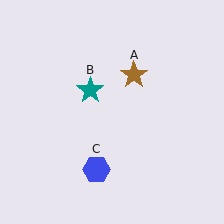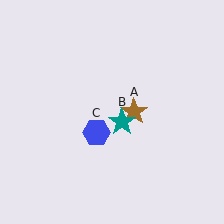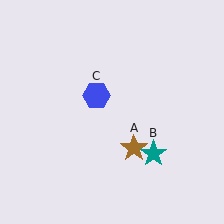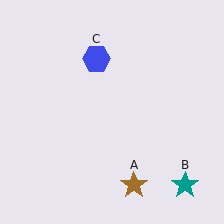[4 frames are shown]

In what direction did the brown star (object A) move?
The brown star (object A) moved down.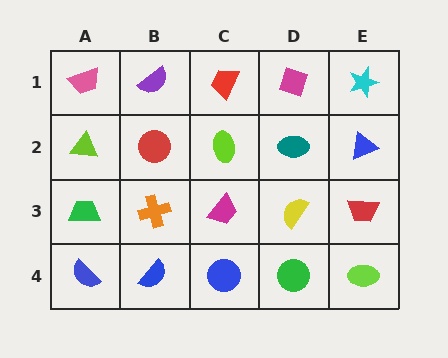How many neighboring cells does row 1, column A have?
2.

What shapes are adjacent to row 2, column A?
A pink trapezoid (row 1, column A), a green trapezoid (row 3, column A), a red circle (row 2, column B).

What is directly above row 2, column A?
A pink trapezoid.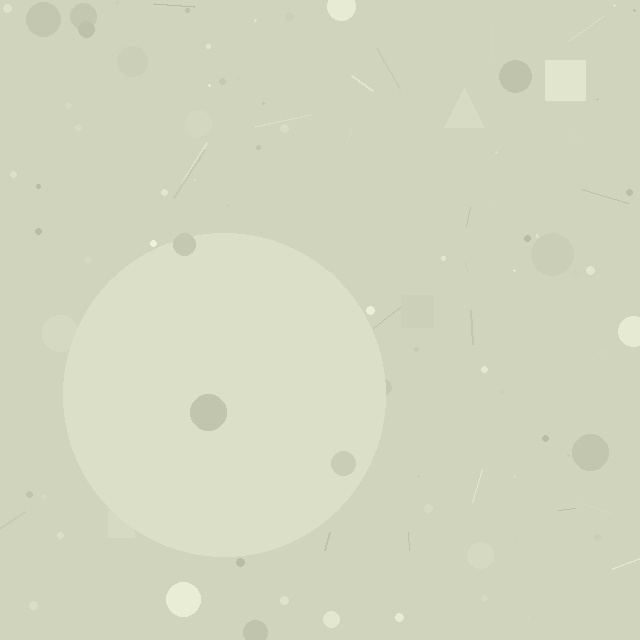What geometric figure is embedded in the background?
A circle is embedded in the background.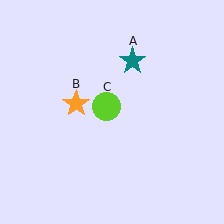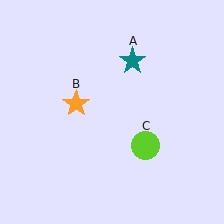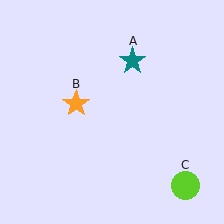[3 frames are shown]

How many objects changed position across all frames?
1 object changed position: lime circle (object C).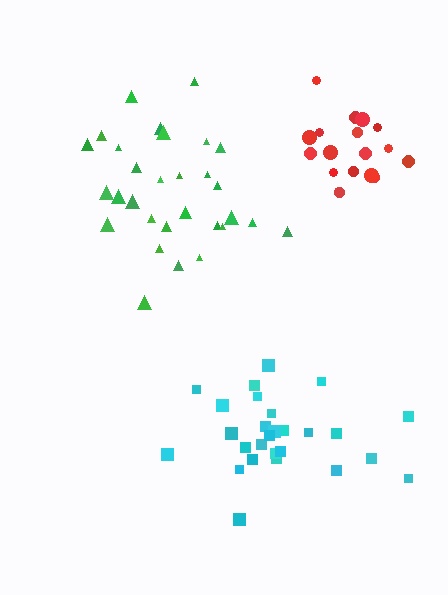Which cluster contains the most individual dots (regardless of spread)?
Green (30).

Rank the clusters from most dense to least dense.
red, cyan, green.